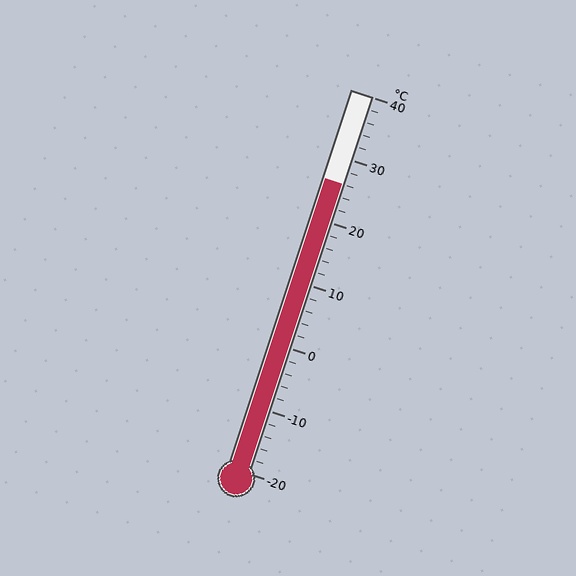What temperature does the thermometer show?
The thermometer shows approximately 26°C.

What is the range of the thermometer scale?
The thermometer scale ranges from -20°C to 40°C.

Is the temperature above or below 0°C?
The temperature is above 0°C.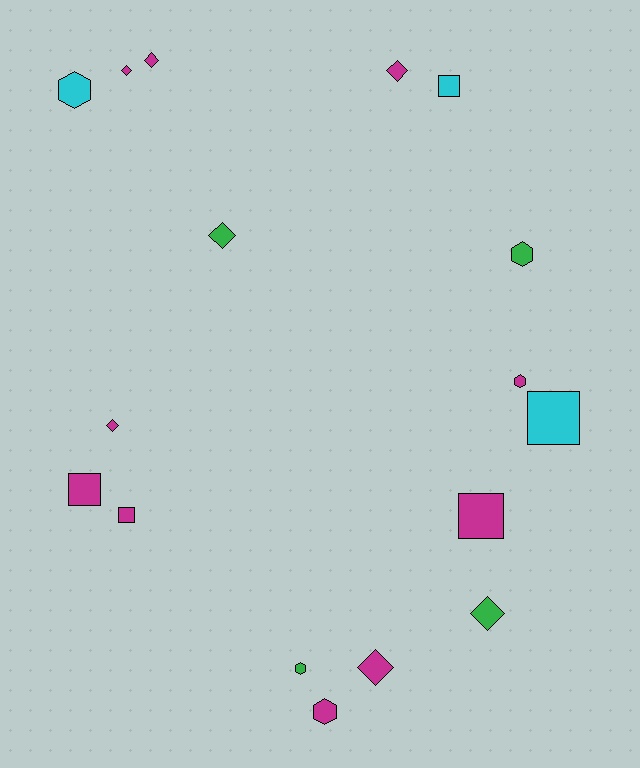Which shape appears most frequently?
Diamond, with 7 objects.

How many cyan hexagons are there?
There is 1 cyan hexagon.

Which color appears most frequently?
Magenta, with 10 objects.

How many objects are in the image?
There are 17 objects.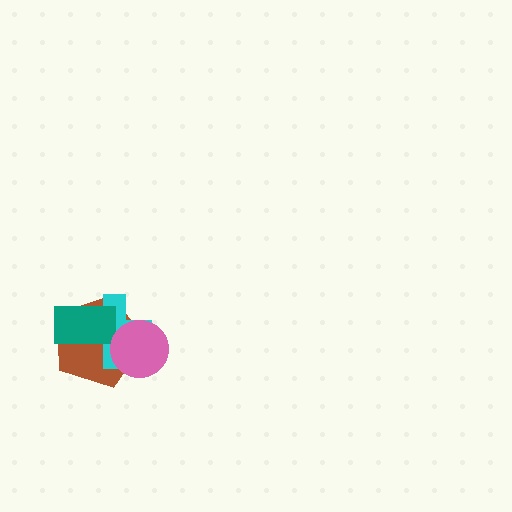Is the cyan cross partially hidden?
Yes, it is partially covered by another shape.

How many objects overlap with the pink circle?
2 objects overlap with the pink circle.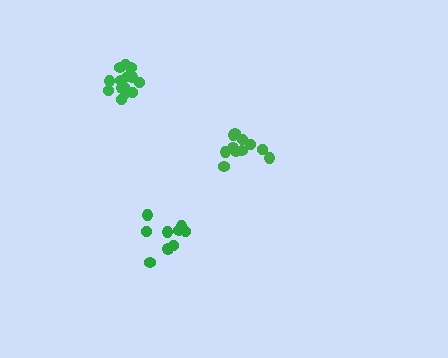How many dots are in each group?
Group 1: 11 dots, Group 2: 9 dots, Group 3: 14 dots (34 total).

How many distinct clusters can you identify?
There are 3 distinct clusters.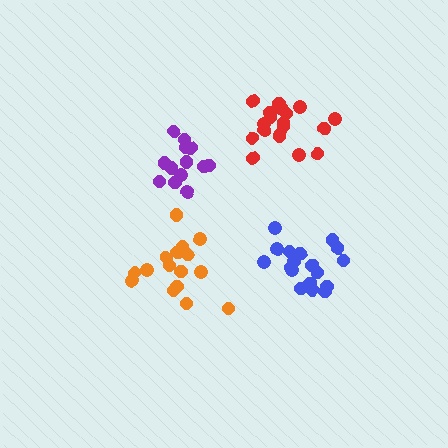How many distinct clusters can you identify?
There are 4 distinct clusters.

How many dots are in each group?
Group 1: 16 dots, Group 2: 13 dots, Group 3: 19 dots, Group 4: 19 dots (67 total).